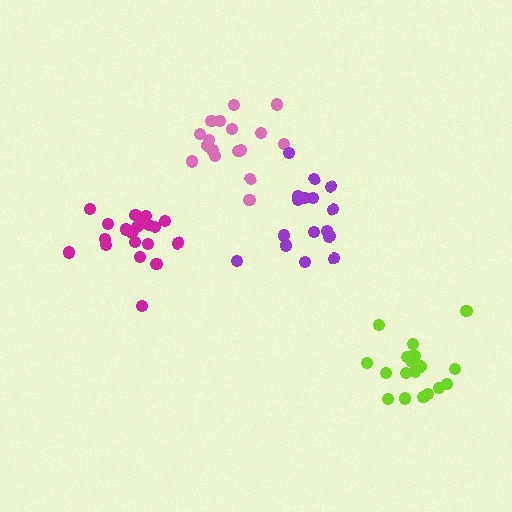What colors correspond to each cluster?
The clusters are colored: pink, magenta, purple, lime.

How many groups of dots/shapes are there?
There are 4 groups.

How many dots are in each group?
Group 1: 18 dots, Group 2: 20 dots, Group 3: 16 dots, Group 4: 20 dots (74 total).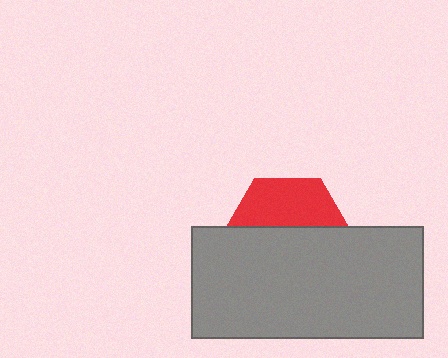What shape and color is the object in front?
The object in front is a gray rectangle.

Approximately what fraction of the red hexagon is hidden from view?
Roughly 61% of the red hexagon is hidden behind the gray rectangle.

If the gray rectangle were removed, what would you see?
You would see the complete red hexagon.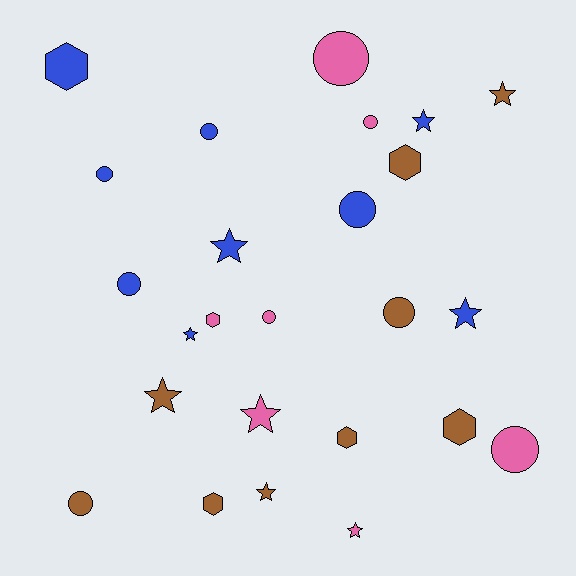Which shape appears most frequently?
Circle, with 10 objects.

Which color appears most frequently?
Blue, with 9 objects.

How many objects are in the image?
There are 25 objects.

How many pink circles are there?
There are 4 pink circles.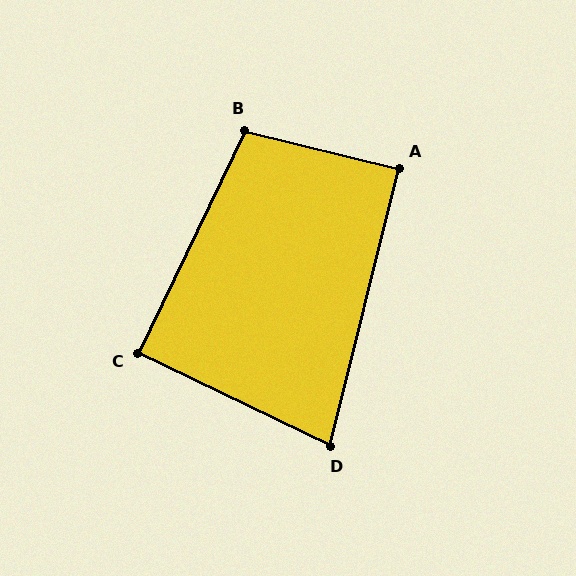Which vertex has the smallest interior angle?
D, at approximately 78 degrees.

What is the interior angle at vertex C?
Approximately 90 degrees (approximately right).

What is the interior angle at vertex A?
Approximately 90 degrees (approximately right).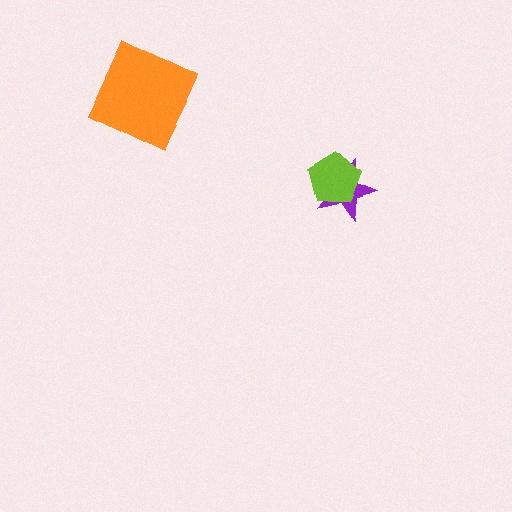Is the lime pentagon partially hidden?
No, no other shape covers it.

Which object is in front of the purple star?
The lime pentagon is in front of the purple star.